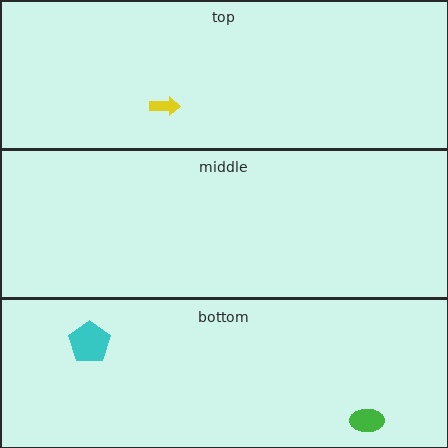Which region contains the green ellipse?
The bottom region.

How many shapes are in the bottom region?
2.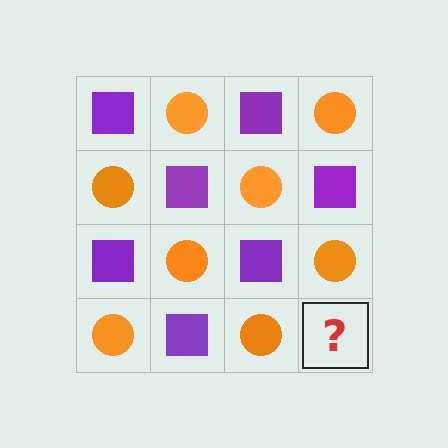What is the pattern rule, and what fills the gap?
The rule is that it alternates purple square and orange circle in a checkerboard pattern. The gap should be filled with a purple square.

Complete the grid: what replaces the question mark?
The question mark should be replaced with a purple square.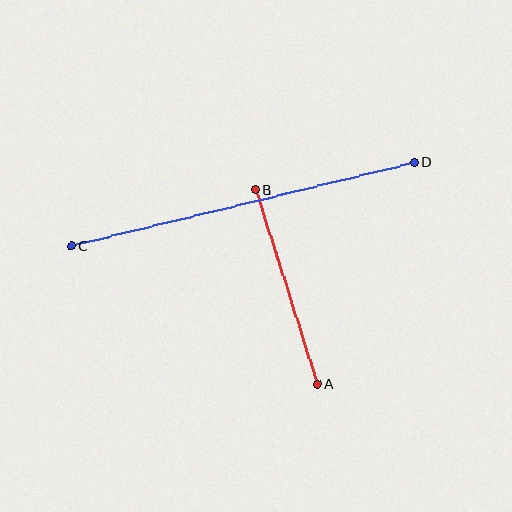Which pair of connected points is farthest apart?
Points C and D are farthest apart.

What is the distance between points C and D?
The distance is approximately 353 pixels.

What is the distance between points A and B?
The distance is approximately 204 pixels.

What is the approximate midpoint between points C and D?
The midpoint is at approximately (243, 204) pixels.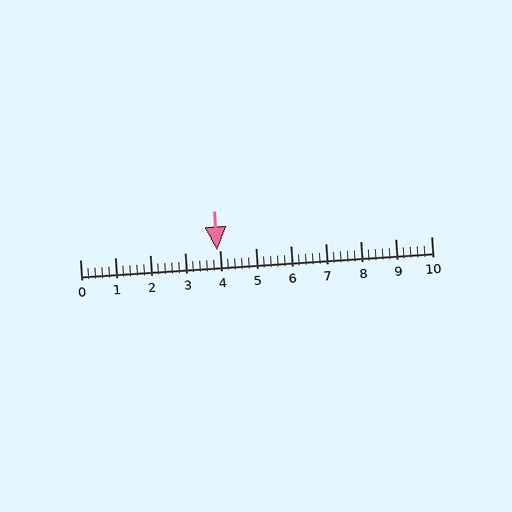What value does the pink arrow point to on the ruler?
The pink arrow points to approximately 3.9.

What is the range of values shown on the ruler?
The ruler shows values from 0 to 10.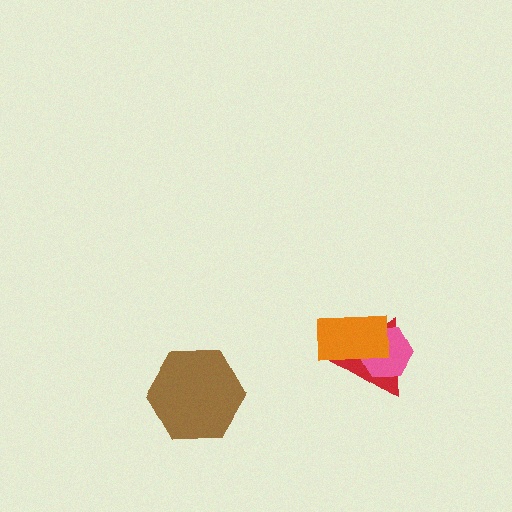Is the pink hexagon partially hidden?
Yes, it is partially covered by another shape.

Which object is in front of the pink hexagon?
The orange rectangle is in front of the pink hexagon.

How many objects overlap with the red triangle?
2 objects overlap with the red triangle.